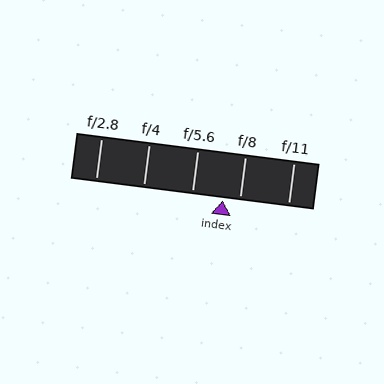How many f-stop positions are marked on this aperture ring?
There are 5 f-stop positions marked.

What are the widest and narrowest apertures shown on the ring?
The widest aperture shown is f/2.8 and the narrowest is f/11.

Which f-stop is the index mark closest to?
The index mark is closest to f/8.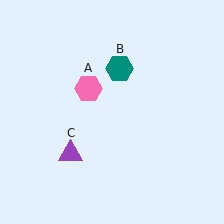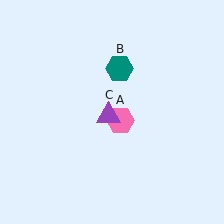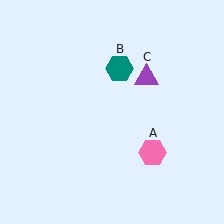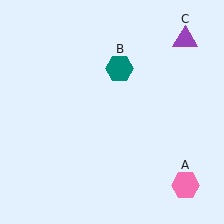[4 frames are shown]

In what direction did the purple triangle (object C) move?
The purple triangle (object C) moved up and to the right.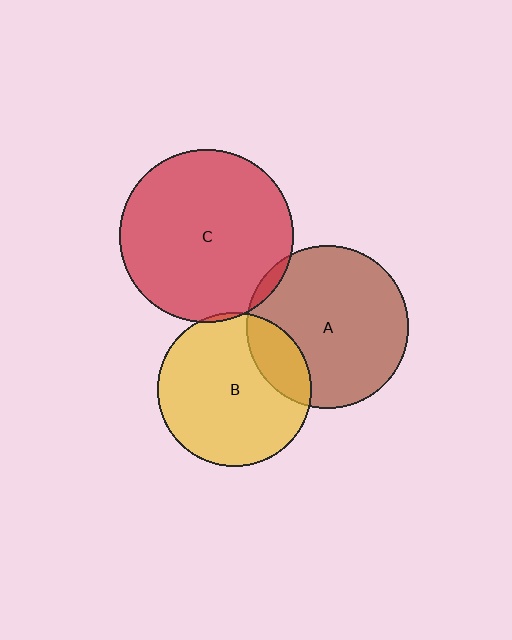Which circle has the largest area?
Circle C (red).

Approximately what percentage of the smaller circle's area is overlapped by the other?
Approximately 20%.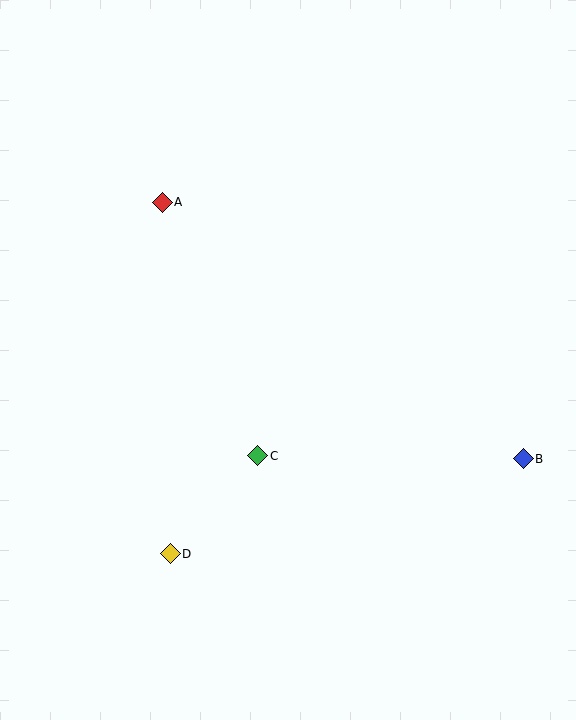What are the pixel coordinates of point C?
Point C is at (258, 456).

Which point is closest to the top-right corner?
Point A is closest to the top-right corner.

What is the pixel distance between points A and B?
The distance between A and B is 443 pixels.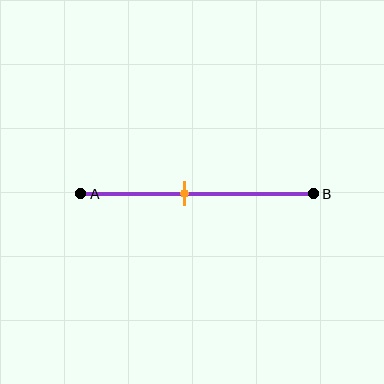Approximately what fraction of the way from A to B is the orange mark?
The orange mark is approximately 45% of the way from A to B.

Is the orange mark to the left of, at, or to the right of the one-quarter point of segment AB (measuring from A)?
The orange mark is to the right of the one-quarter point of segment AB.